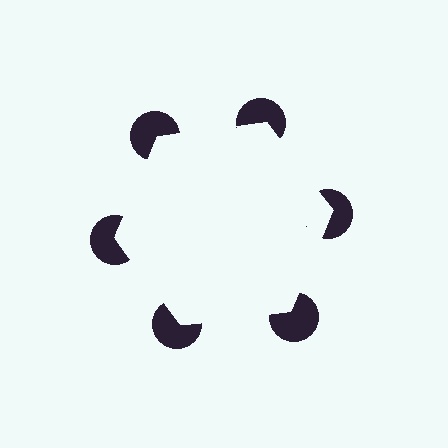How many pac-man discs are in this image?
There are 6 — one at each vertex of the illusory hexagon.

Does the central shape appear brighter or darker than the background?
It typically appears slightly brighter than the background, even though no actual brightness change is drawn.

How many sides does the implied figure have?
6 sides.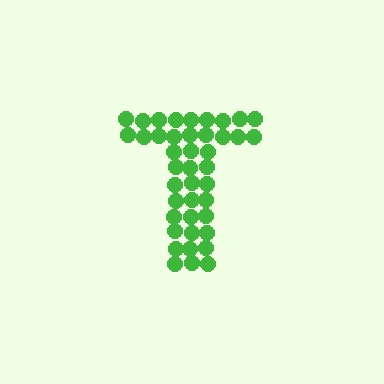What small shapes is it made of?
It is made of small circles.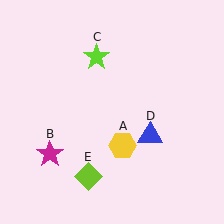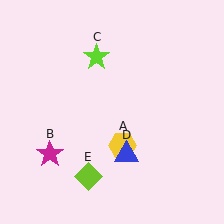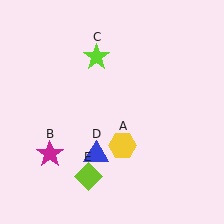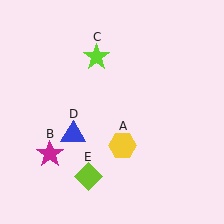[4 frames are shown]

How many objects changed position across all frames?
1 object changed position: blue triangle (object D).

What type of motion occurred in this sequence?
The blue triangle (object D) rotated clockwise around the center of the scene.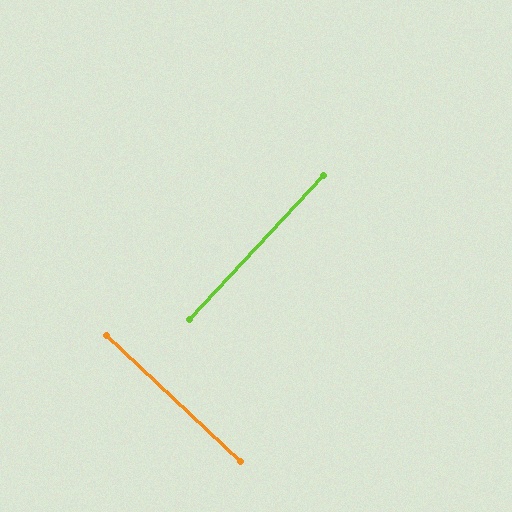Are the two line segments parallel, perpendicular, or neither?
Perpendicular — they meet at approximately 90°.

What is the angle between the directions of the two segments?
Approximately 90 degrees.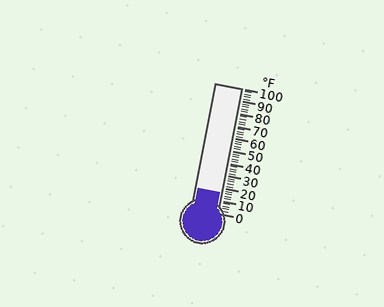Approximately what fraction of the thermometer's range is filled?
The thermometer is filled to approximately 15% of its range.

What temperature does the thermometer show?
The thermometer shows approximately 16°F.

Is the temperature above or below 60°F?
The temperature is below 60°F.